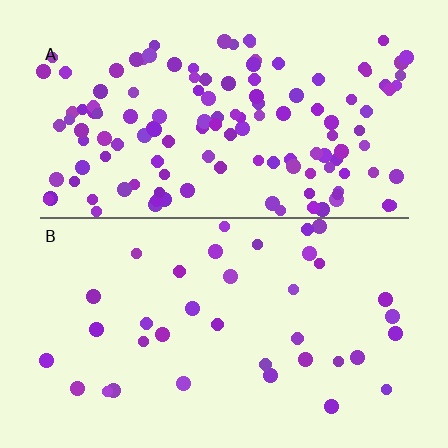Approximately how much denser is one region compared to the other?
Approximately 3.7× — region A over region B.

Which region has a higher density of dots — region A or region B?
A (the top).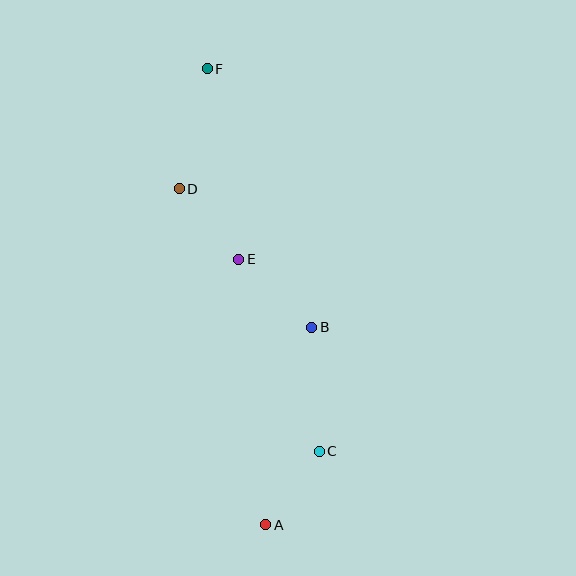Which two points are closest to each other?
Points A and C are closest to each other.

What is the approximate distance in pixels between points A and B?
The distance between A and B is approximately 203 pixels.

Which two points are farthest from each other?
Points A and F are farthest from each other.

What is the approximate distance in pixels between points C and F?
The distance between C and F is approximately 398 pixels.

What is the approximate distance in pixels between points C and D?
The distance between C and D is approximately 297 pixels.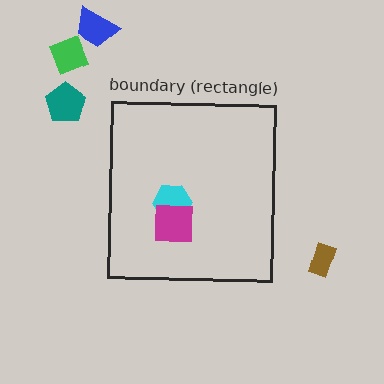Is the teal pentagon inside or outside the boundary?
Outside.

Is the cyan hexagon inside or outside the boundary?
Inside.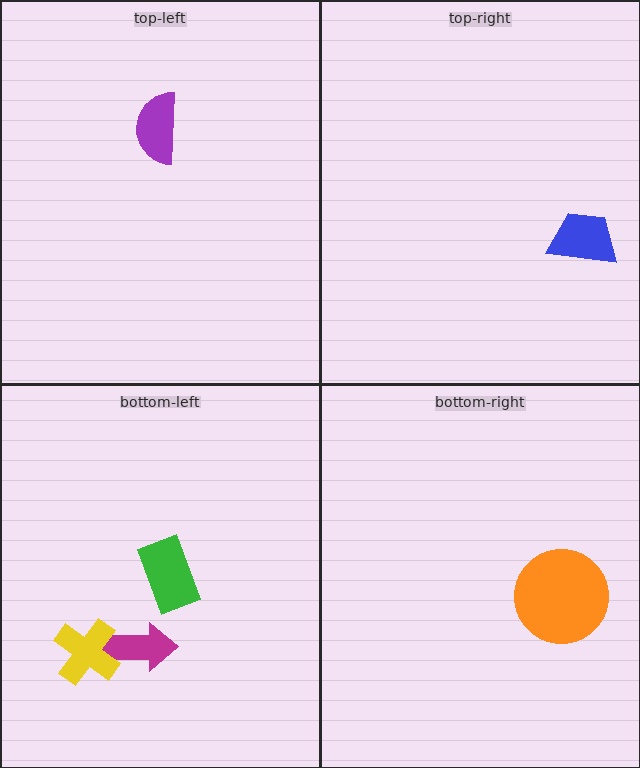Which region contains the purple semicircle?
The top-left region.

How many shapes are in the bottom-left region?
3.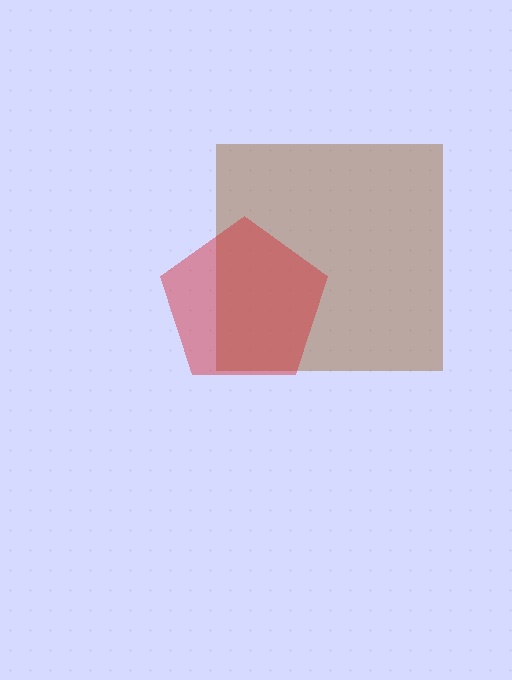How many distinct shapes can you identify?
There are 2 distinct shapes: a brown square, a red pentagon.